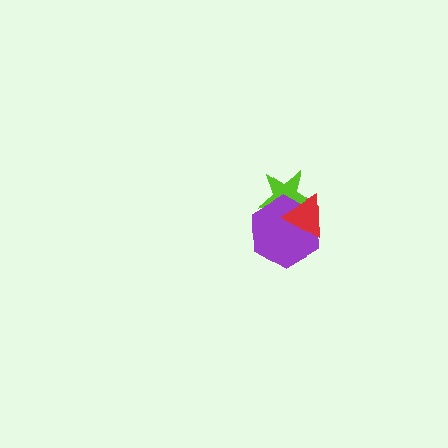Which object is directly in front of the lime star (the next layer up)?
The purple hexagon is directly in front of the lime star.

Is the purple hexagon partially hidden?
Yes, it is partially covered by another shape.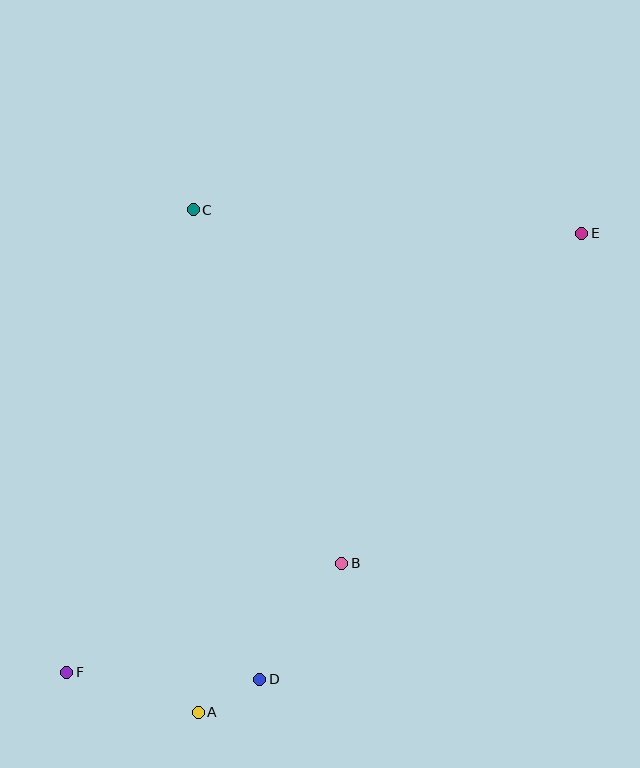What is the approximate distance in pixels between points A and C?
The distance between A and C is approximately 503 pixels.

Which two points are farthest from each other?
Points E and F are farthest from each other.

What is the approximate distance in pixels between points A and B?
The distance between A and B is approximately 207 pixels.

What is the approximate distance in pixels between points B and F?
The distance between B and F is approximately 296 pixels.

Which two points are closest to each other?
Points A and D are closest to each other.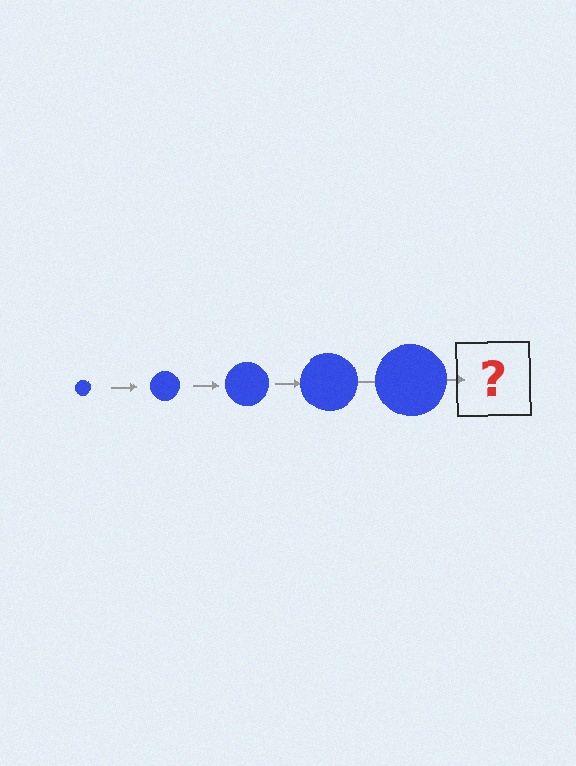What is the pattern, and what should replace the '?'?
The pattern is that the circle gets progressively larger each step. The '?' should be a blue circle, larger than the previous one.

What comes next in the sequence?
The next element should be a blue circle, larger than the previous one.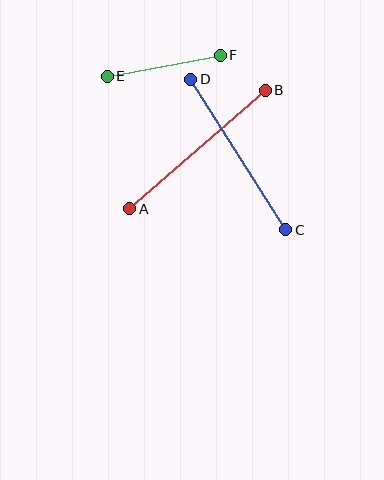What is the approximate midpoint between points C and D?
The midpoint is at approximately (238, 154) pixels.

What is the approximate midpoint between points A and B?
The midpoint is at approximately (198, 150) pixels.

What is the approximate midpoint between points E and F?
The midpoint is at approximately (164, 66) pixels.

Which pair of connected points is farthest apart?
Points A and B are farthest apart.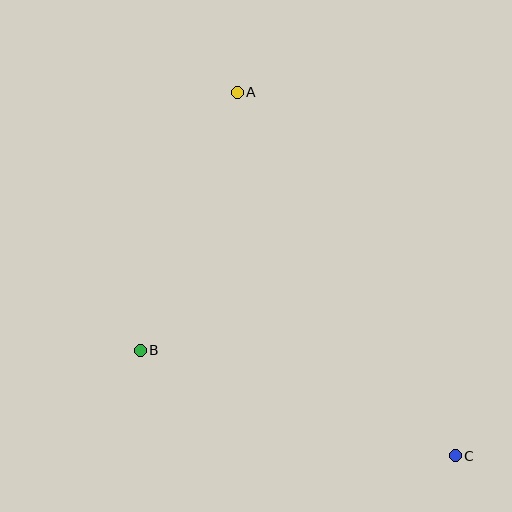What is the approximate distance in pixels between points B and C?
The distance between B and C is approximately 332 pixels.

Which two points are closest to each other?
Points A and B are closest to each other.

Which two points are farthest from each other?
Points A and C are farthest from each other.